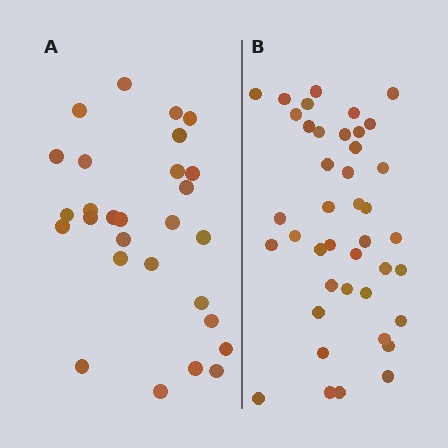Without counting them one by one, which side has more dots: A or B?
Region B (the right region) has more dots.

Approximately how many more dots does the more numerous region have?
Region B has approximately 15 more dots than region A.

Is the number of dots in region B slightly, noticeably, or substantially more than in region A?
Region B has substantially more. The ratio is roughly 1.5 to 1.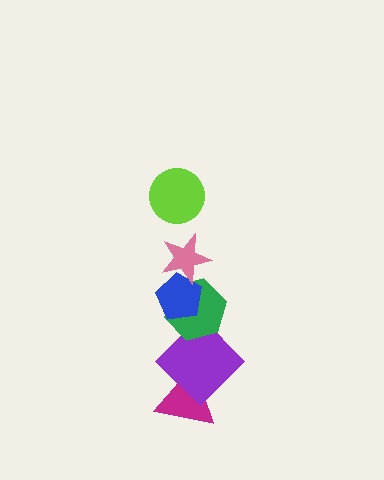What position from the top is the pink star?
The pink star is 2nd from the top.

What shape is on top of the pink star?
The lime circle is on top of the pink star.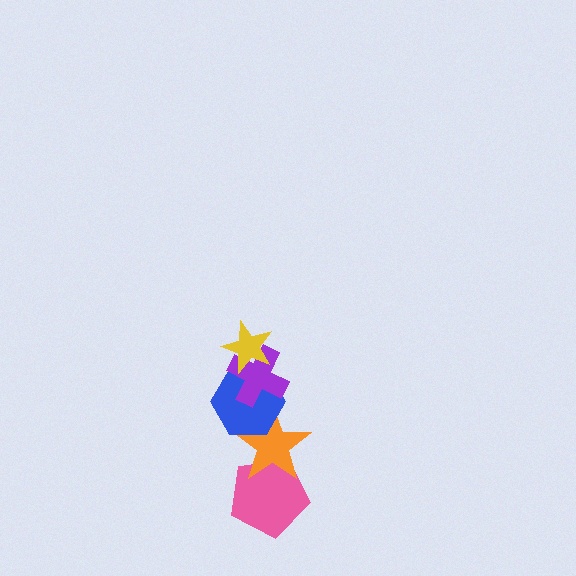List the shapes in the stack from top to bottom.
From top to bottom: the yellow star, the purple cross, the blue hexagon, the orange star, the pink pentagon.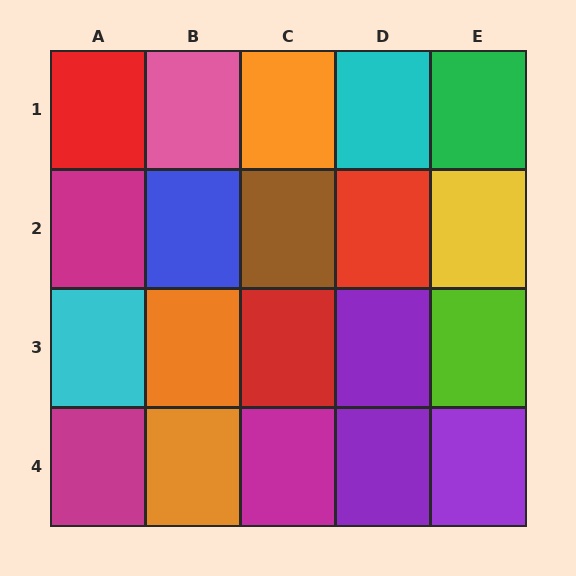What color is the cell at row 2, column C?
Brown.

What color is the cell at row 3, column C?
Red.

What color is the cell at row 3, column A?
Cyan.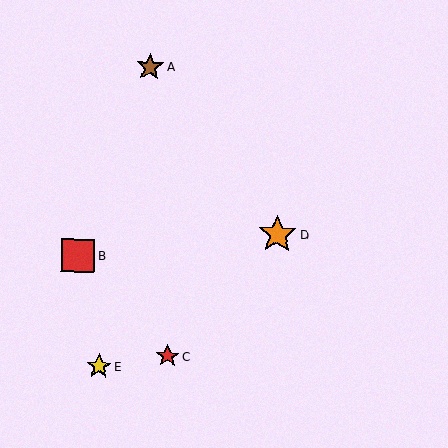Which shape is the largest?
The orange star (labeled D) is the largest.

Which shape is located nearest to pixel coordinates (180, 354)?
The red star (labeled C) at (168, 356) is nearest to that location.